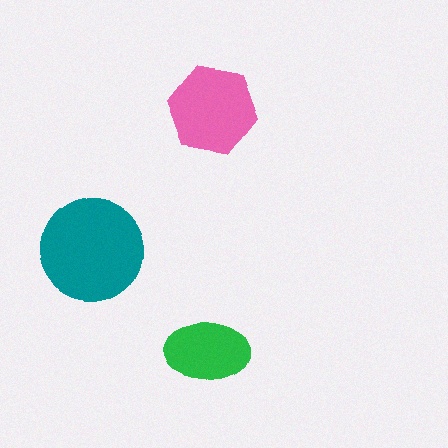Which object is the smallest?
The green ellipse.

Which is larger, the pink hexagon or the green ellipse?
The pink hexagon.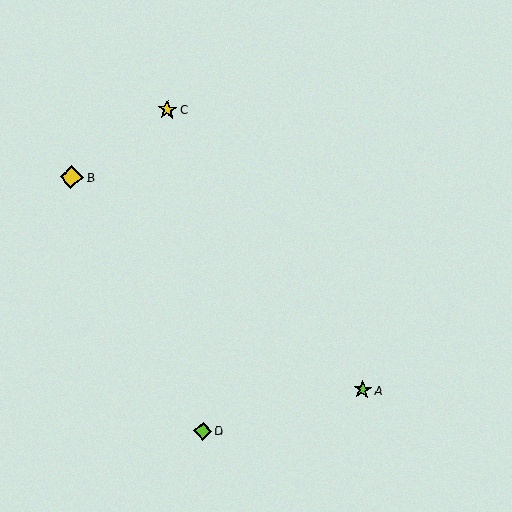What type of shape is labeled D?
Shape D is a lime diamond.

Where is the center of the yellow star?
The center of the yellow star is at (167, 110).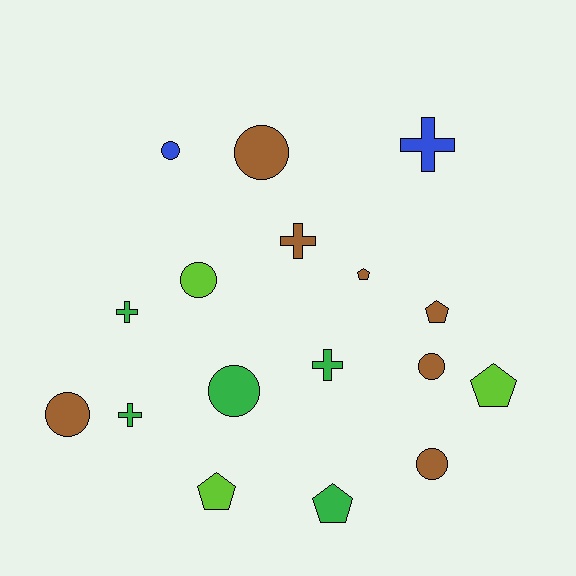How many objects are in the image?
There are 17 objects.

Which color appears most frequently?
Brown, with 7 objects.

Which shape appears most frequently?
Circle, with 7 objects.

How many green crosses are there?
There are 3 green crosses.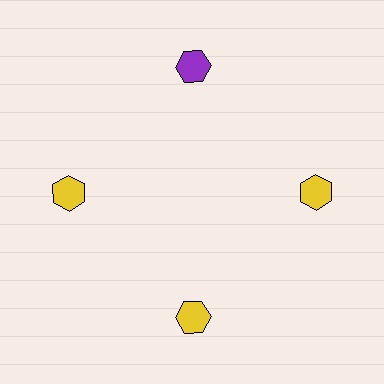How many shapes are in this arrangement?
There are 4 shapes arranged in a ring pattern.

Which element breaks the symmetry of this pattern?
The purple hexagon at roughly the 12 o'clock position breaks the symmetry. All other shapes are yellow hexagons.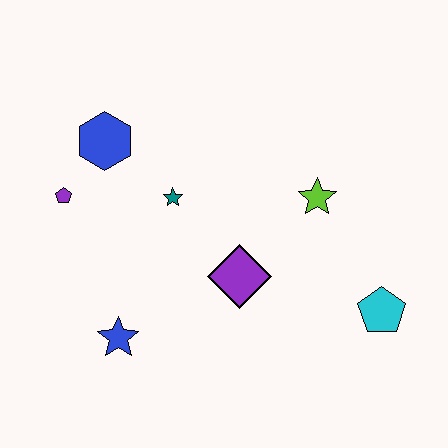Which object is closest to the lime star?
The purple diamond is closest to the lime star.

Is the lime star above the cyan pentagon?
Yes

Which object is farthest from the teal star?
The cyan pentagon is farthest from the teal star.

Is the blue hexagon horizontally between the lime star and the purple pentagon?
Yes